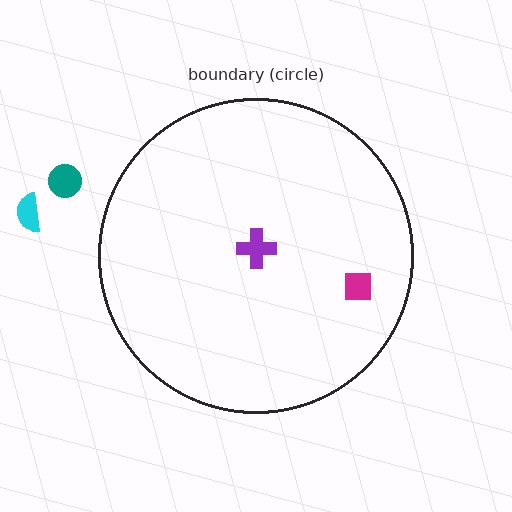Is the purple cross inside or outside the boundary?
Inside.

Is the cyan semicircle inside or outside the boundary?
Outside.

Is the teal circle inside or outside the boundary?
Outside.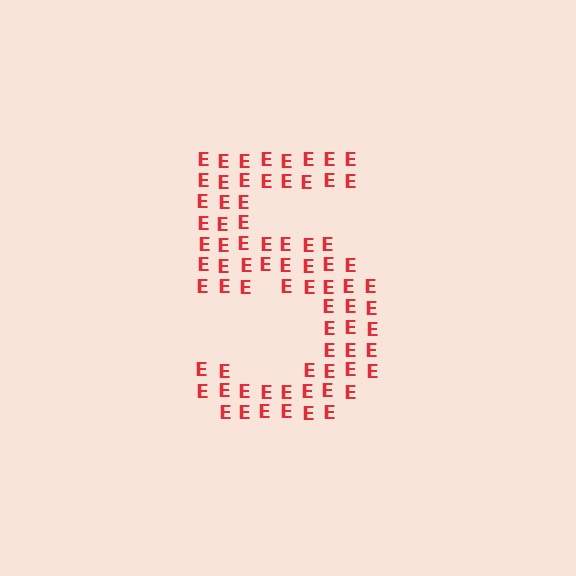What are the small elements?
The small elements are letter E's.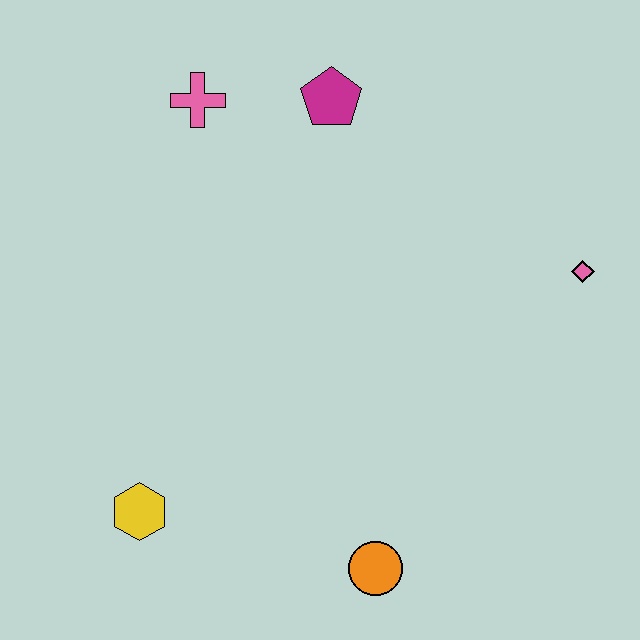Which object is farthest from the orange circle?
The pink cross is farthest from the orange circle.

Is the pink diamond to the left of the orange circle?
No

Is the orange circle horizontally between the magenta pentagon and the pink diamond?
Yes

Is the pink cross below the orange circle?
No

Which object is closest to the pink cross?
The magenta pentagon is closest to the pink cross.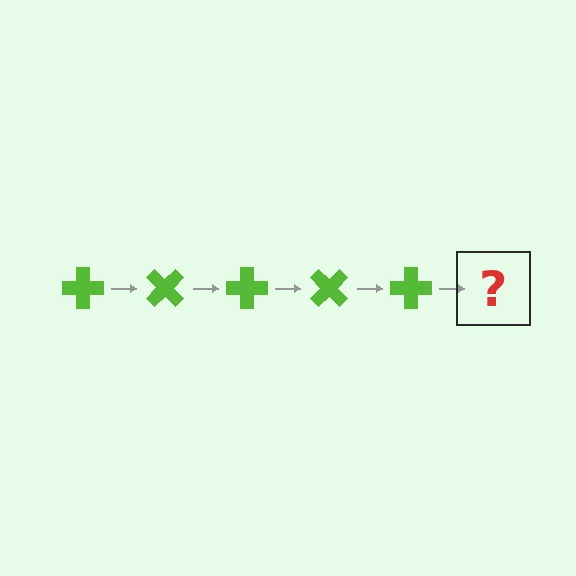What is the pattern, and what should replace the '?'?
The pattern is that the cross rotates 45 degrees each step. The '?' should be a lime cross rotated 225 degrees.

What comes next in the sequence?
The next element should be a lime cross rotated 225 degrees.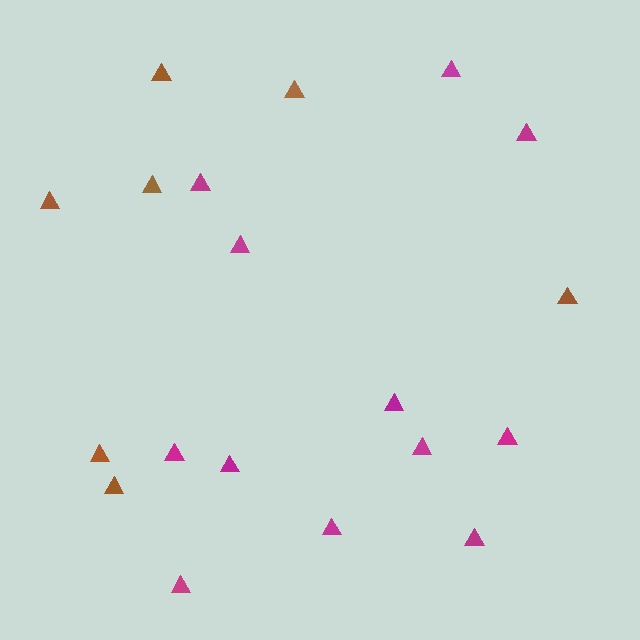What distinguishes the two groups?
There are 2 groups: one group of brown triangles (7) and one group of magenta triangles (12).